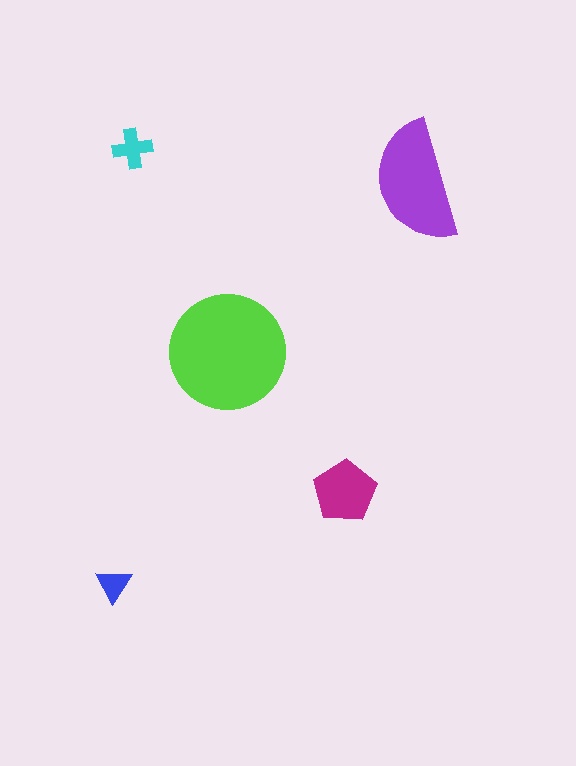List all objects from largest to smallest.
The lime circle, the purple semicircle, the magenta pentagon, the cyan cross, the blue triangle.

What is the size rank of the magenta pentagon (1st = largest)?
3rd.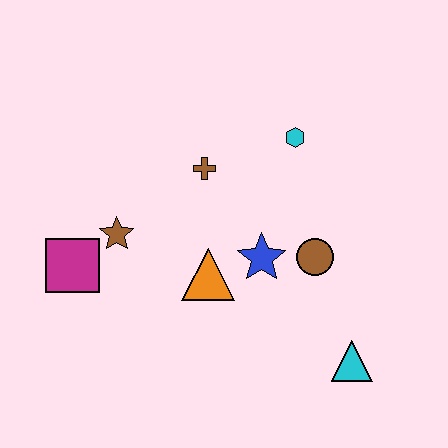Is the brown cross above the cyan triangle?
Yes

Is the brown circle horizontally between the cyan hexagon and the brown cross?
No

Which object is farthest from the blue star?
The magenta square is farthest from the blue star.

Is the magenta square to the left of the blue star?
Yes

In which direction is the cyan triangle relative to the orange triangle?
The cyan triangle is to the right of the orange triangle.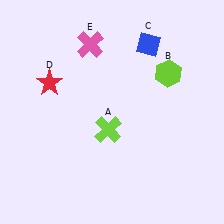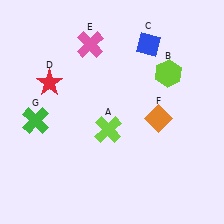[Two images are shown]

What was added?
An orange diamond (F), a green cross (G) were added in Image 2.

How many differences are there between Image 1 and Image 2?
There are 2 differences between the two images.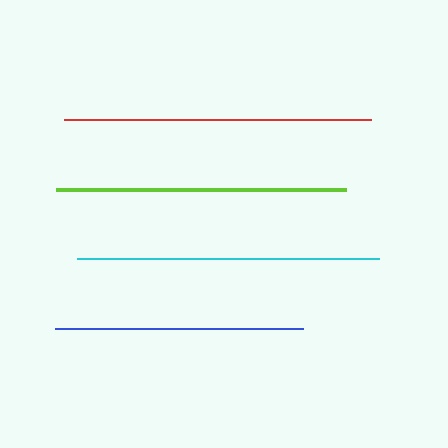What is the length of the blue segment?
The blue segment is approximately 247 pixels long.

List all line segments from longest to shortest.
From longest to shortest: red, cyan, lime, blue.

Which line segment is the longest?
The red line is the longest at approximately 307 pixels.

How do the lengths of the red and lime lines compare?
The red and lime lines are approximately the same length.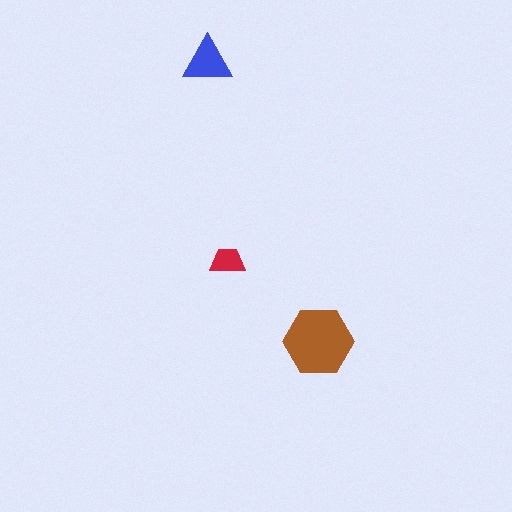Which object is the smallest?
The red trapezoid.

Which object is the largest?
The brown hexagon.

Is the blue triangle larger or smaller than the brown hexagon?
Smaller.